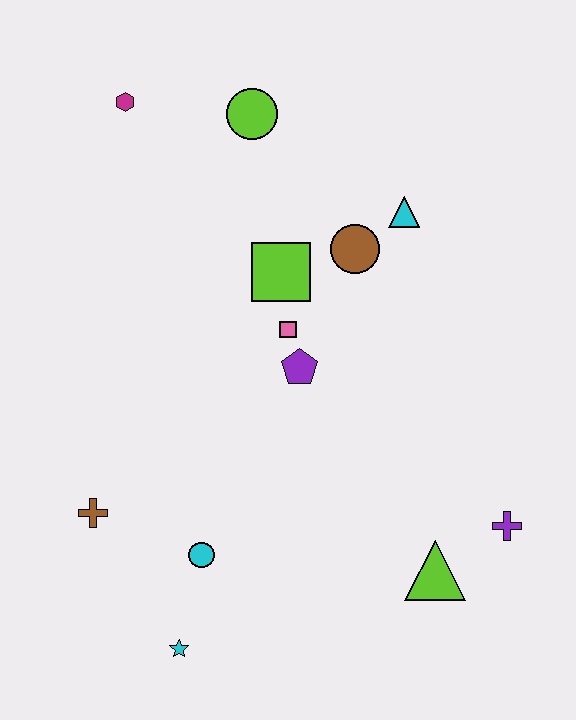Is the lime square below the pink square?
No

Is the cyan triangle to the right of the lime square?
Yes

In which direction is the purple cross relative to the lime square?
The purple cross is below the lime square.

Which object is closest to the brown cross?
The cyan circle is closest to the brown cross.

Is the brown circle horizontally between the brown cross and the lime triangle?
Yes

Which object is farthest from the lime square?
The cyan star is farthest from the lime square.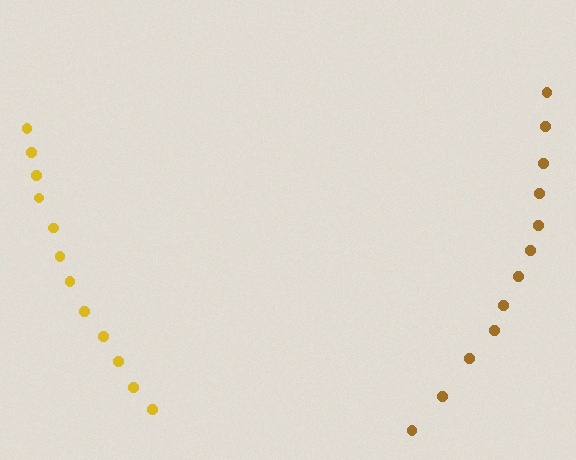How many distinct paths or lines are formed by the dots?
There are 2 distinct paths.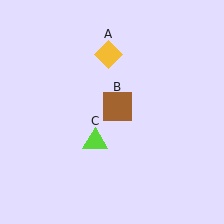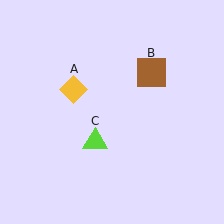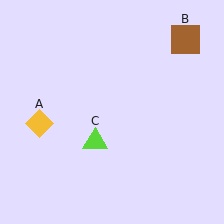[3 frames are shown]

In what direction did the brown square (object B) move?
The brown square (object B) moved up and to the right.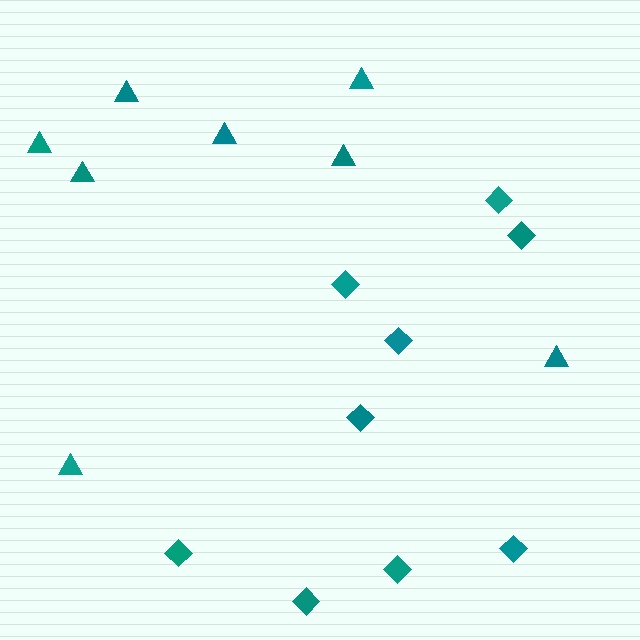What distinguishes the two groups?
There are 2 groups: one group of diamonds (9) and one group of triangles (8).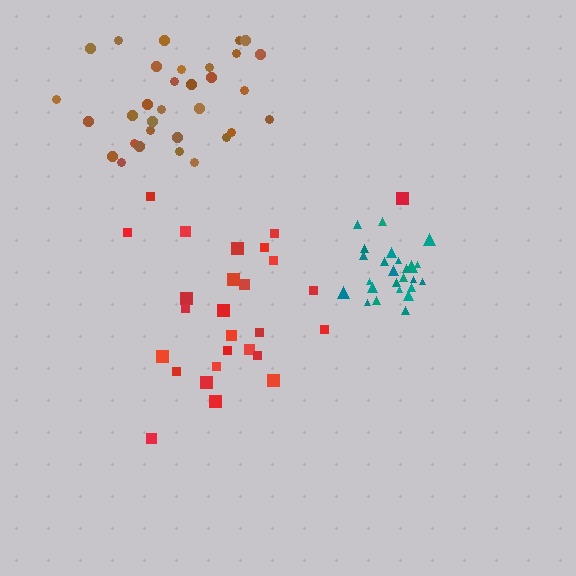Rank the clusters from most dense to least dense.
teal, brown, red.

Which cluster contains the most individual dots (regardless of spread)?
Brown (32).